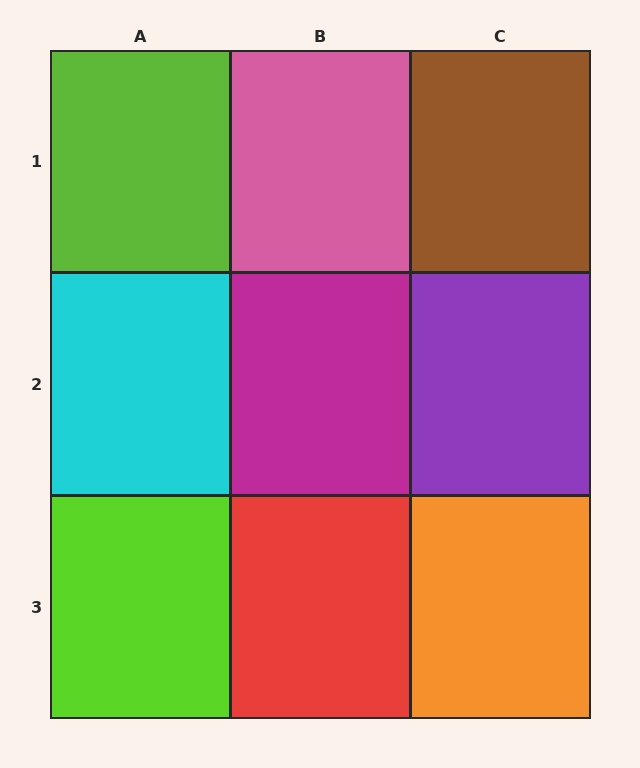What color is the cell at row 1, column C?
Brown.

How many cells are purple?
1 cell is purple.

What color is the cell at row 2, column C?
Purple.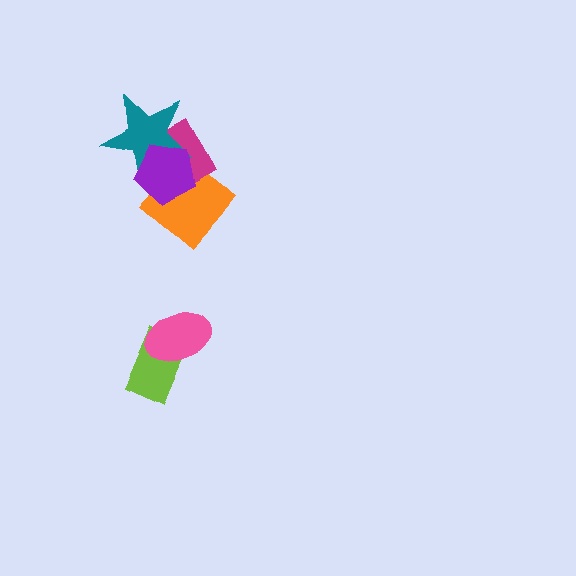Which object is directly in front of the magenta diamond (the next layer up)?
The teal star is directly in front of the magenta diamond.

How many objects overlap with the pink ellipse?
1 object overlaps with the pink ellipse.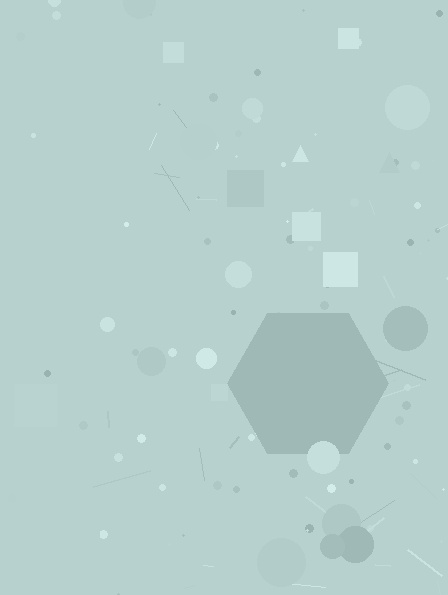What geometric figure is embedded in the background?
A hexagon is embedded in the background.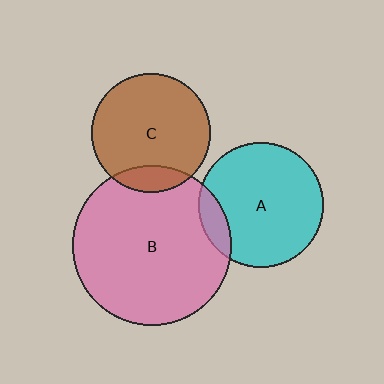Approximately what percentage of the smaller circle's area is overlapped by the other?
Approximately 10%.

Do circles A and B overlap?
Yes.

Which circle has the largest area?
Circle B (pink).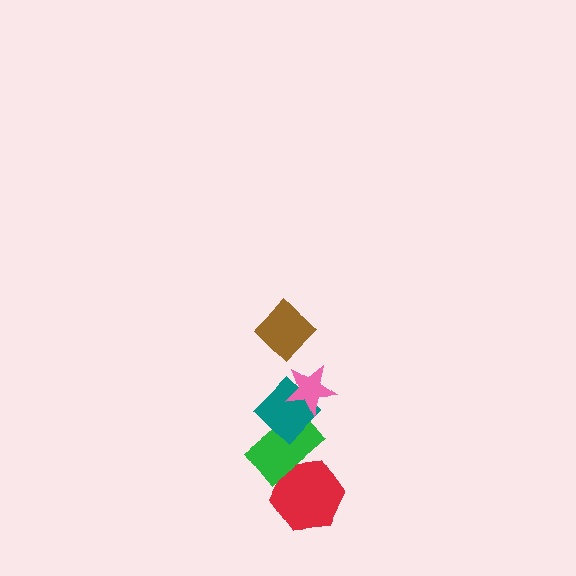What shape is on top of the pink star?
The brown diamond is on top of the pink star.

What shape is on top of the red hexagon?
The green rectangle is on top of the red hexagon.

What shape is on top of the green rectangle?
The teal diamond is on top of the green rectangle.